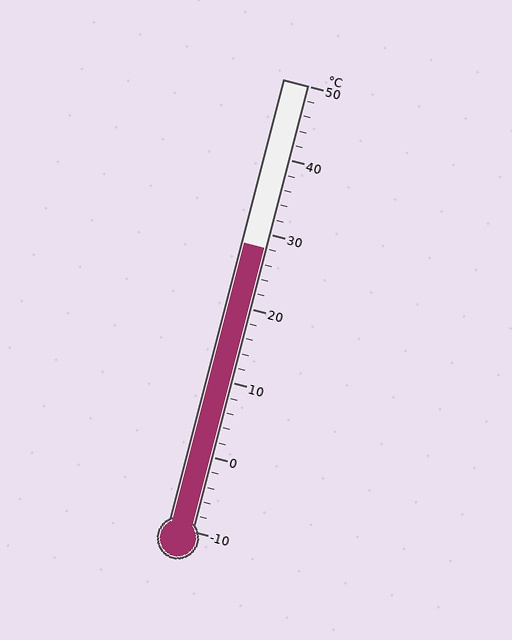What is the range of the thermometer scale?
The thermometer scale ranges from -10°C to 50°C.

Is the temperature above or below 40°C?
The temperature is below 40°C.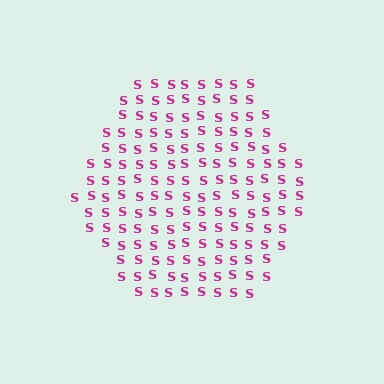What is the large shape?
The large shape is a hexagon.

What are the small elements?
The small elements are letter S's.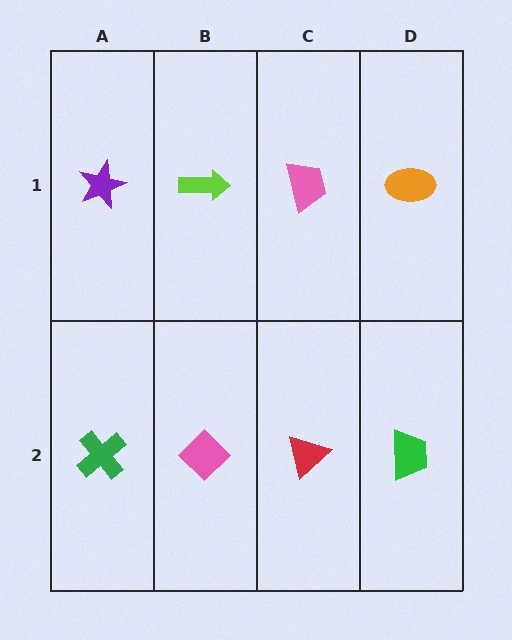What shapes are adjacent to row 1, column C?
A red triangle (row 2, column C), a lime arrow (row 1, column B), an orange ellipse (row 1, column D).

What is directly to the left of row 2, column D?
A red triangle.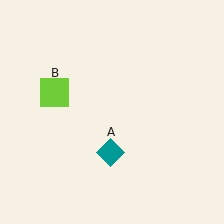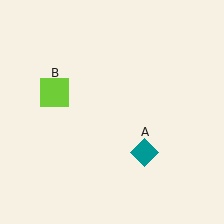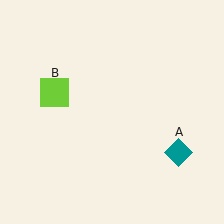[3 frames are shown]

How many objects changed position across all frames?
1 object changed position: teal diamond (object A).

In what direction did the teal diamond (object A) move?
The teal diamond (object A) moved right.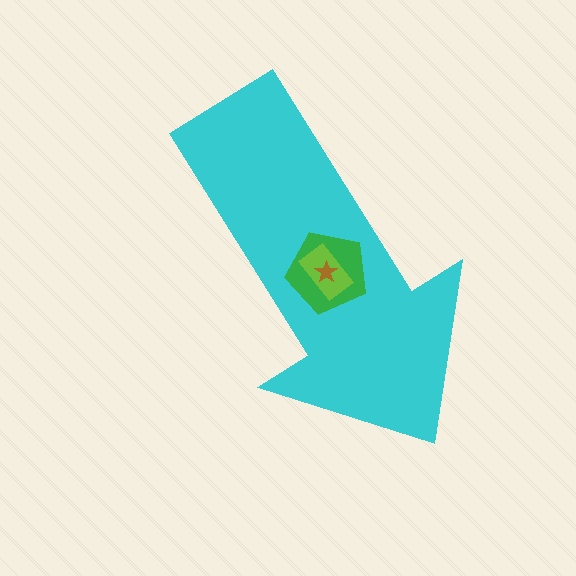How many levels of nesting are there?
4.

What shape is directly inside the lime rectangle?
The brown star.